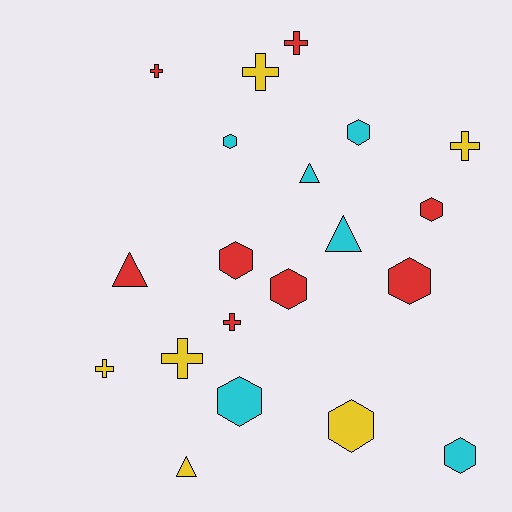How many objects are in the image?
There are 20 objects.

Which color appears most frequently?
Red, with 8 objects.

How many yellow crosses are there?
There are 4 yellow crosses.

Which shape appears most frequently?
Hexagon, with 9 objects.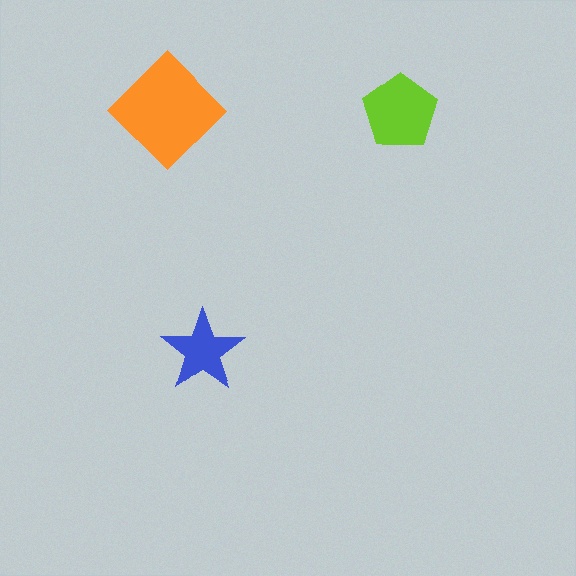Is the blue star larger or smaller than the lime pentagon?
Smaller.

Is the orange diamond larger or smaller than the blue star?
Larger.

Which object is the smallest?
The blue star.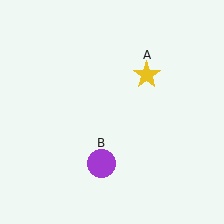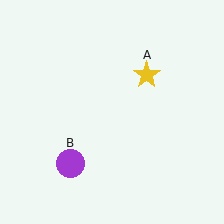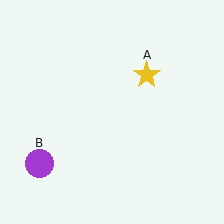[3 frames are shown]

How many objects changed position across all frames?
1 object changed position: purple circle (object B).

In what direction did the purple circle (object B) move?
The purple circle (object B) moved left.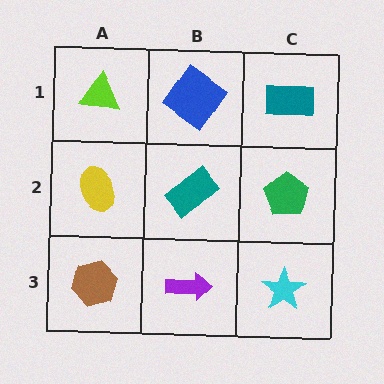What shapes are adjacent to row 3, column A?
A yellow ellipse (row 2, column A), a purple arrow (row 3, column B).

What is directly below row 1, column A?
A yellow ellipse.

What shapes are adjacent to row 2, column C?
A teal rectangle (row 1, column C), a cyan star (row 3, column C), a teal rectangle (row 2, column B).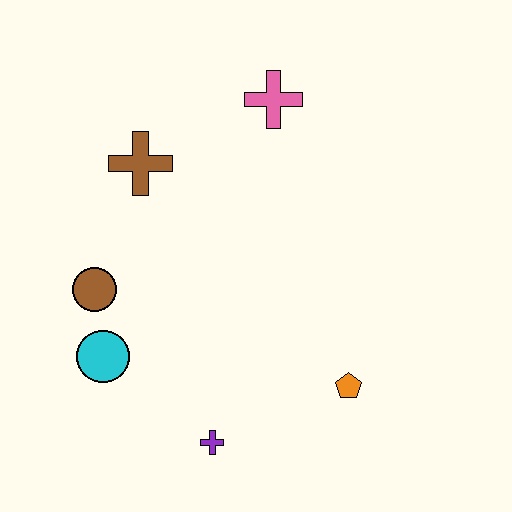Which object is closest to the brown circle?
The cyan circle is closest to the brown circle.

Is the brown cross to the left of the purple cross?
Yes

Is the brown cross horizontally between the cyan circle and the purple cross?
Yes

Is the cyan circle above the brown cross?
No